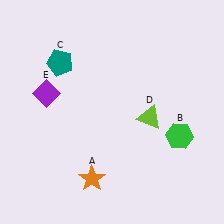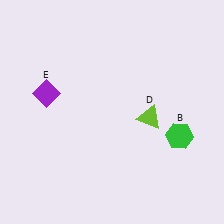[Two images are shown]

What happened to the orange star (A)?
The orange star (A) was removed in Image 2. It was in the bottom-left area of Image 1.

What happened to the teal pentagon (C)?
The teal pentagon (C) was removed in Image 2. It was in the top-left area of Image 1.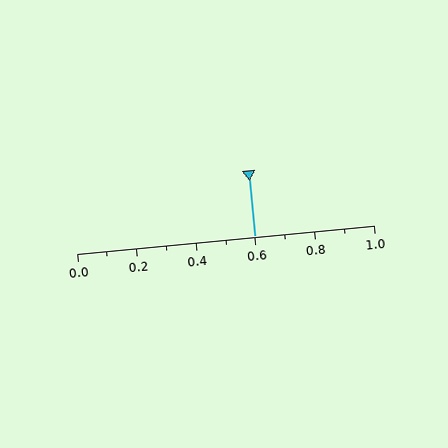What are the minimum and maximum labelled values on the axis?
The axis runs from 0.0 to 1.0.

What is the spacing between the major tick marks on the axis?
The major ticks are spaced 0.2 apart.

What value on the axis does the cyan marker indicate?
The marker indicates approximately 0.6.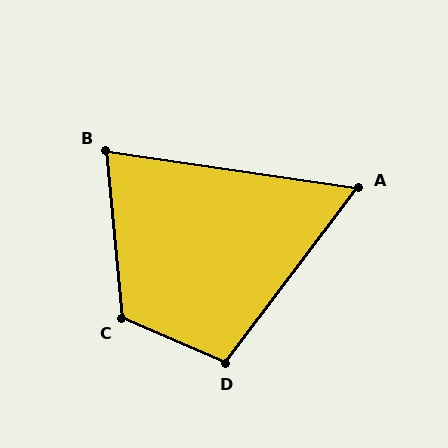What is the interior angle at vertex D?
Approximately 104 degrees (obtuse).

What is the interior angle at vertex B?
Approximately 76 degrees (acute).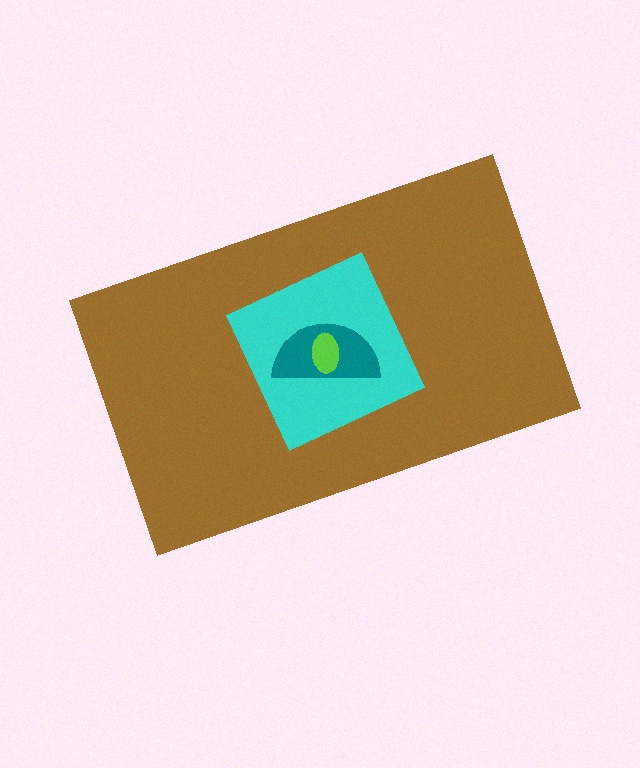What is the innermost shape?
The lime ellipse.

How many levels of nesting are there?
4.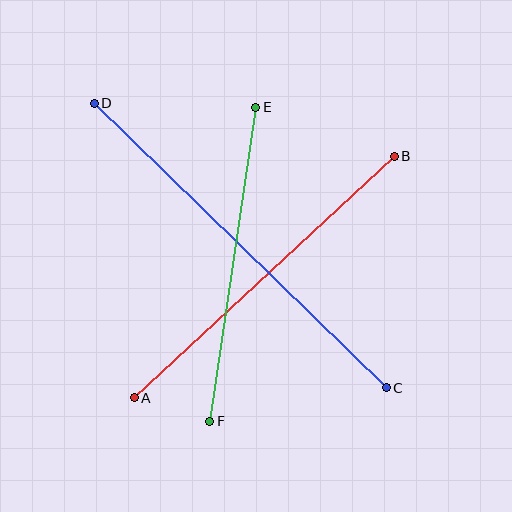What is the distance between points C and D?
The distance is approximately 408 pixels.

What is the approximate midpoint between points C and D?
The midpoint is at approximately (240, 245) pixels.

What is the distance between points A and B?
The distance is approximately 354 pixels.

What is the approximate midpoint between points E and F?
The midpoint is at approximately (233, 264) pixels.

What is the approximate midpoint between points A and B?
The midpoint is at approximately (264, 277) pixels.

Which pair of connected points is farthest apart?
Points C and D are farthest apart.